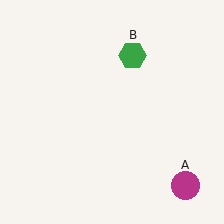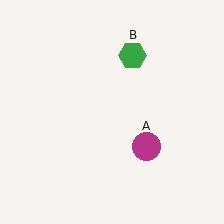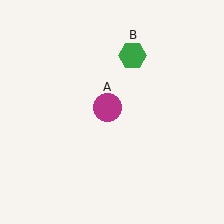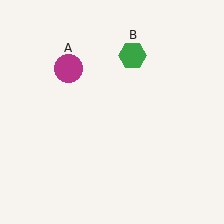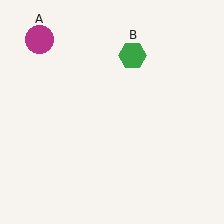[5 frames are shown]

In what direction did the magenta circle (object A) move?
The magenta circle (object A) moved up and to the left.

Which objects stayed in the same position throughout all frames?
Green hexagon (object B) remained stationary.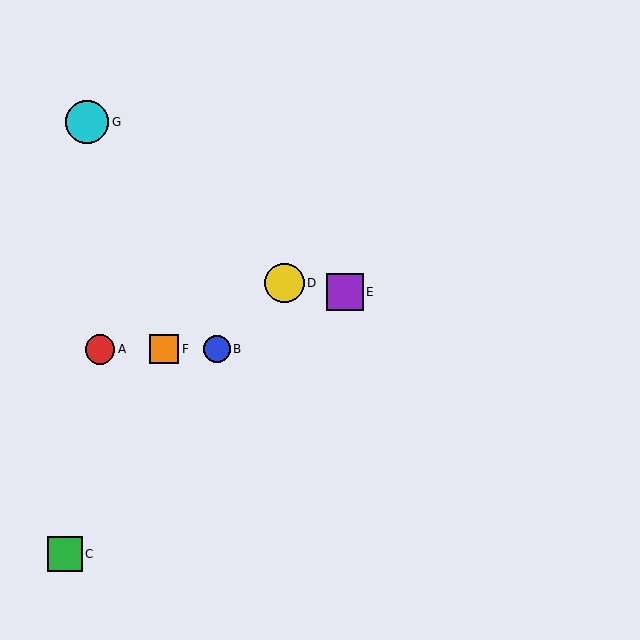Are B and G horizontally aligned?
No, B is at y≈349 and G is at y≈122.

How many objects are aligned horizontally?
3 objects (A, B, F) are aligned horizontally.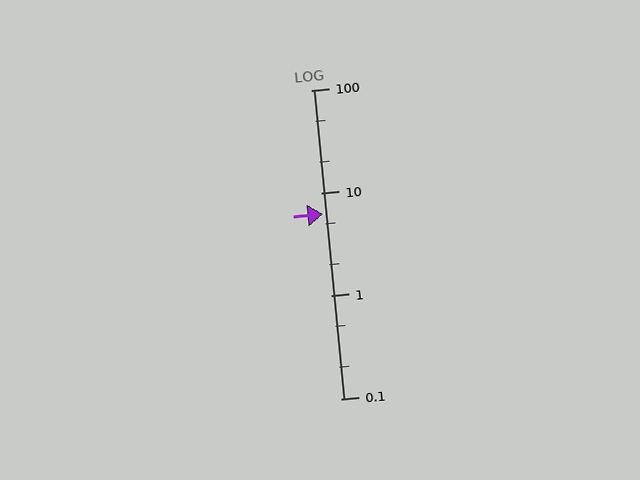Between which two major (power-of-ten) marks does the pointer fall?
The pointer is between 1 and 10.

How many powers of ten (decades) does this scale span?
The scale spans 3 decades, from 0.1 to 100.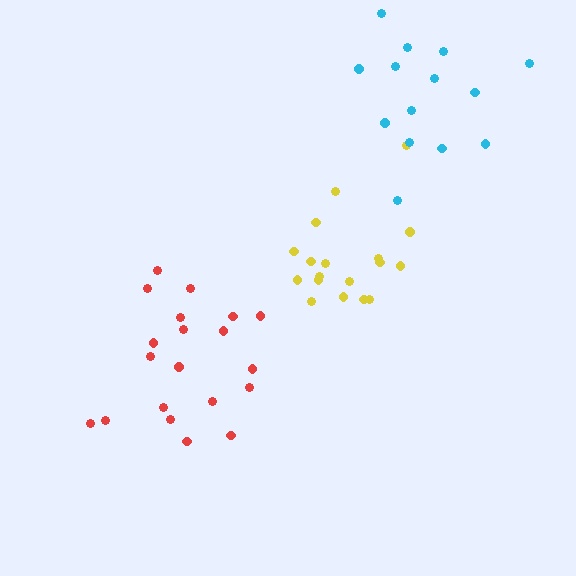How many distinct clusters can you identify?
There are 3 distinct clusters.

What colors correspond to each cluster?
The clusters are colored: yellow, red, cyan.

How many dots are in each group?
Group 1: 18 dots, Group 2: 20 dots, Group 3: 14 dots (52 total).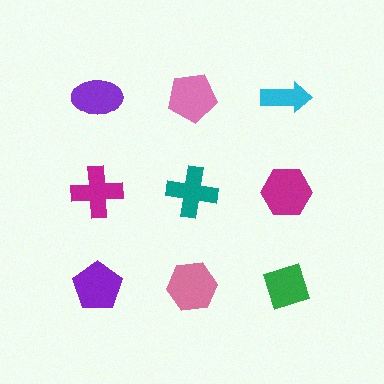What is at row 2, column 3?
A magenta hexagon.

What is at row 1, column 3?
A cyan arrow.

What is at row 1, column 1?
A purple ellipse.